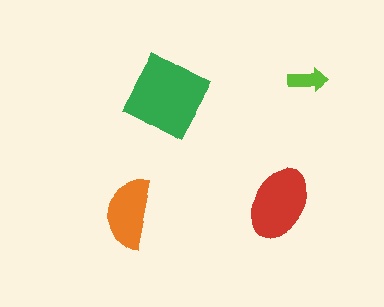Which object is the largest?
The green diamond.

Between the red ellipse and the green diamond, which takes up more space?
The green diamond.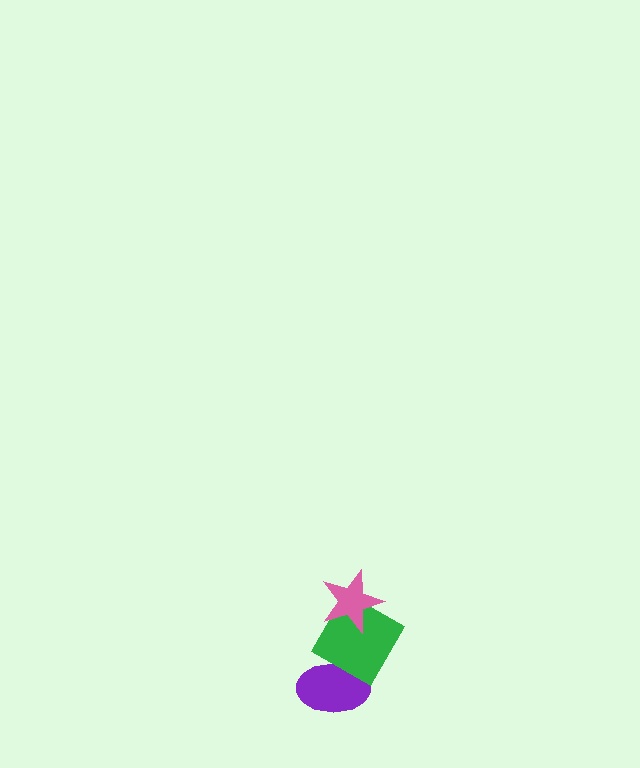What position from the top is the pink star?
The pink star is 1st from the top.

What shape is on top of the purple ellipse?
The green diamond is on top of the purple ellipse.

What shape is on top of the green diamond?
The pink star is on top of the green diamond.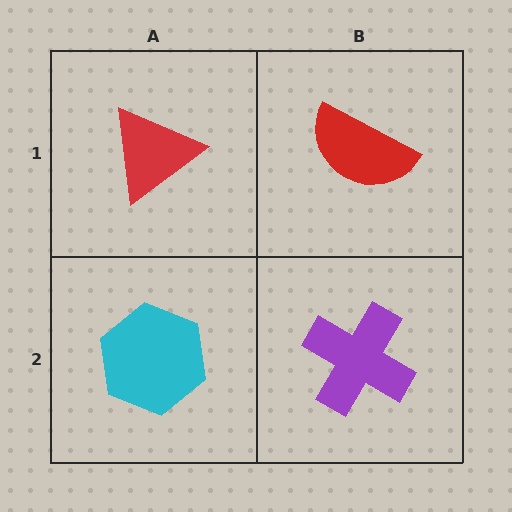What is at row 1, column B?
A red semicircle.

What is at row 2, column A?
A cyan hexagon.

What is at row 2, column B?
A purple cross.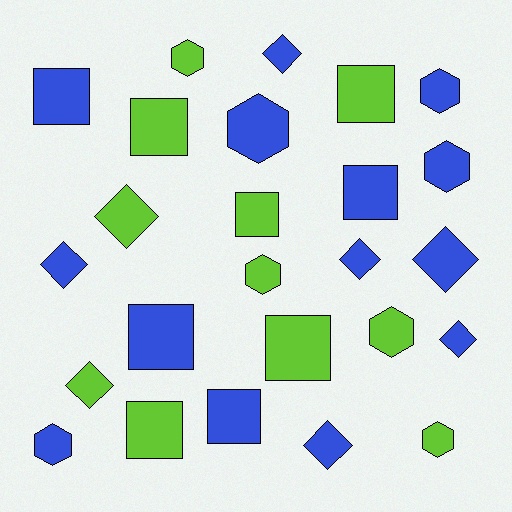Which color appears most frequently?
Blue, with 14 objects.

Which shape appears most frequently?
Square, with 9 objects.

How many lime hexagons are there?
There are 4 lime hexagons.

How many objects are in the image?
There are 25 objects.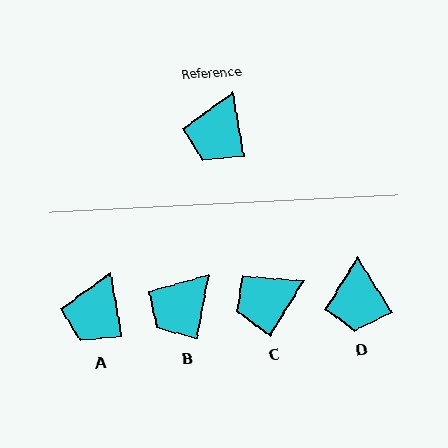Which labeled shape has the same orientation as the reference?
A.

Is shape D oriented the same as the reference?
No, it is off by about 22 degrees.